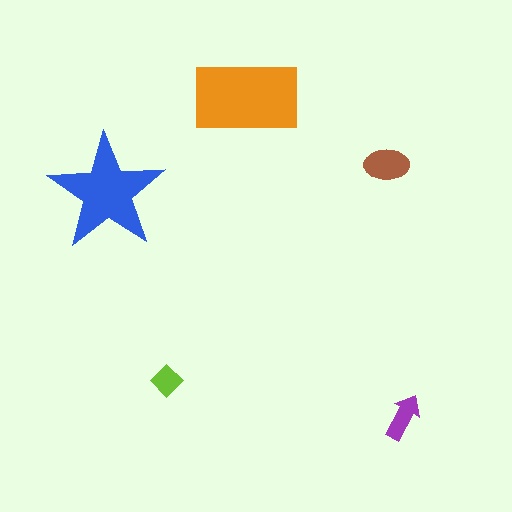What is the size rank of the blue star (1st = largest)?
2nd.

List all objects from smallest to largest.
The lime diamond, the purple arrow, the brown ellipse, the blue star, the orange rectangle.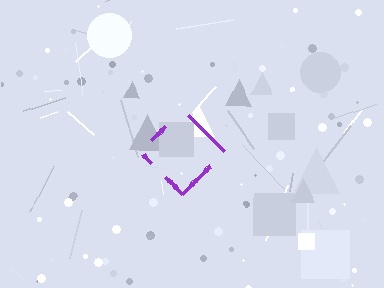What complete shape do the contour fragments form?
The contour fragments form a diamond.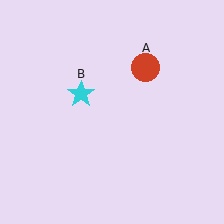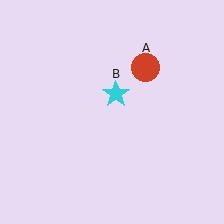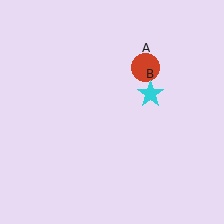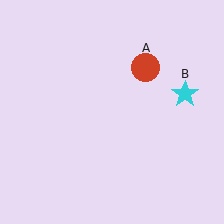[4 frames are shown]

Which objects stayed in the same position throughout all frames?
Red circle (object A) remained stationary.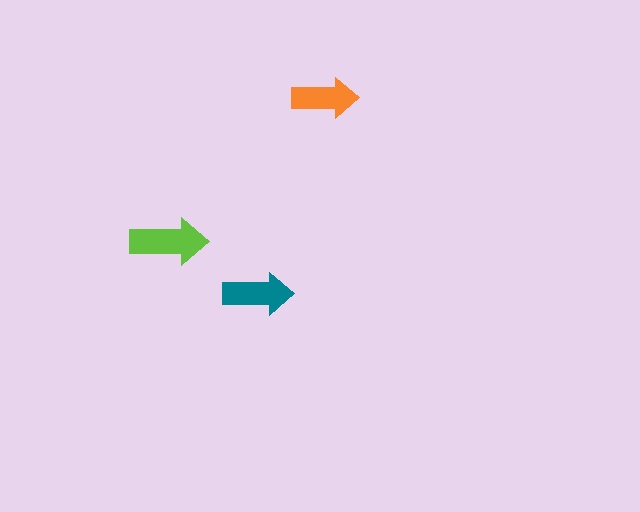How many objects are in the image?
There are 3 objects in the image.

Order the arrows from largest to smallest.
the lime one, the teal one, the orange one.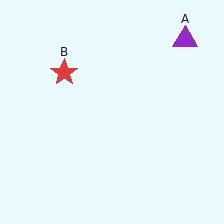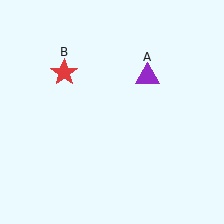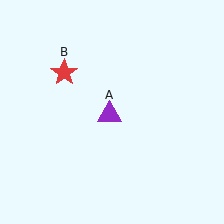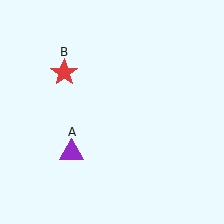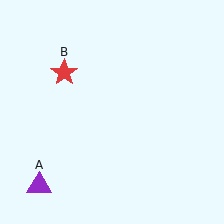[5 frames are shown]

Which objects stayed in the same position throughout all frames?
Red star (object B) remained stationary.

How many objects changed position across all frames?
1 object changed position: purple triangle (object A).